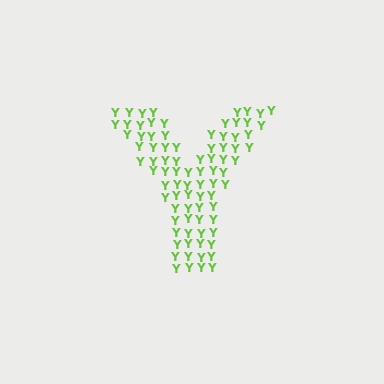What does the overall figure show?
The overall figure shows the letter Y.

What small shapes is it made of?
It is made of small letter Y's.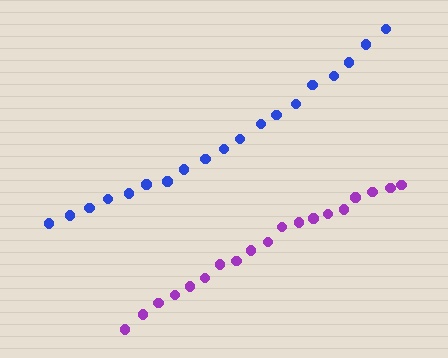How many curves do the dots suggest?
There are 2 distinct paths.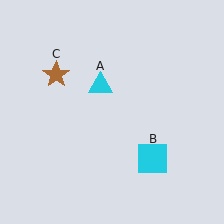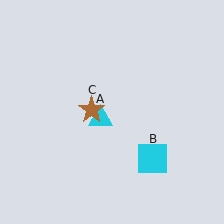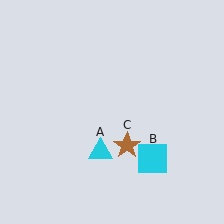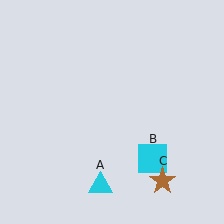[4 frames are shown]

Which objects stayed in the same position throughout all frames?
Cyan square (object B) remained stationary.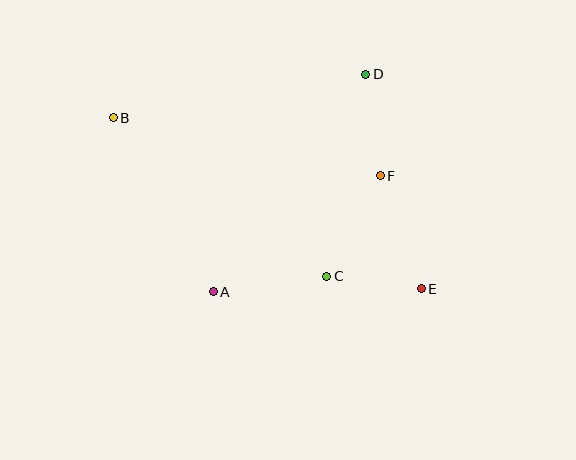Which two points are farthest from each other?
Points B and E are farthest from each other.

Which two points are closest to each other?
Points C and E are closest to each other.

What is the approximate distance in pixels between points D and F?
The distance between D and F is approximately 102 pixels.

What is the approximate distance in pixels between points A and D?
The distance between A and D is approximately 266 pixels.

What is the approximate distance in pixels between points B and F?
The distance between B and F is approximately 273 pixels.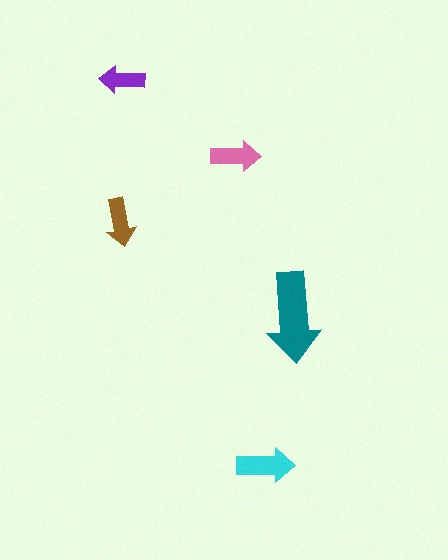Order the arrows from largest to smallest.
the teal one, the cyan one, the pink one, the brown one, the purple one.